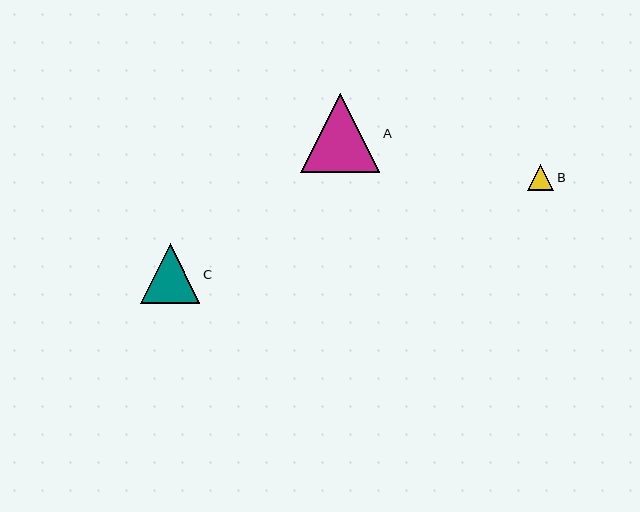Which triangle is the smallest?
Triangle B is the smallest with a size of approximately 26 pixels.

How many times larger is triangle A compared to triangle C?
Triangle A is approximately 1.3 times the size of triangle C.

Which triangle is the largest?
Triangle A is the largest with a size of approximately 79 pixels.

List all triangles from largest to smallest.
From largest to smallest: A, C, B.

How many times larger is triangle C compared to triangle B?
Triangle C is approximately 2.3 times the size of triangle B.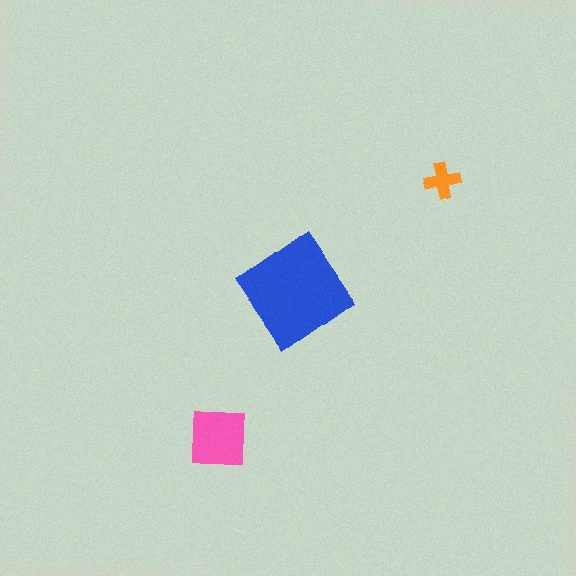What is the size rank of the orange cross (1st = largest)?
3rd.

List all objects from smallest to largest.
The orange cross, the pink square, the blue diamond.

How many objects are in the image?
There are 3 objects in the image.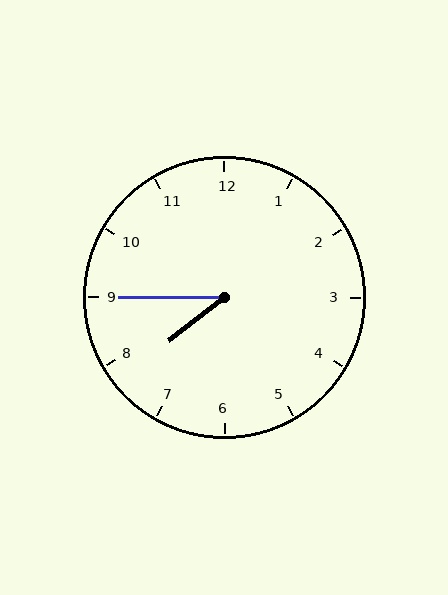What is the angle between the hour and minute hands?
Approximately 38 degrees.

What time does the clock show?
7:45.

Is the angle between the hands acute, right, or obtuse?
It is acute.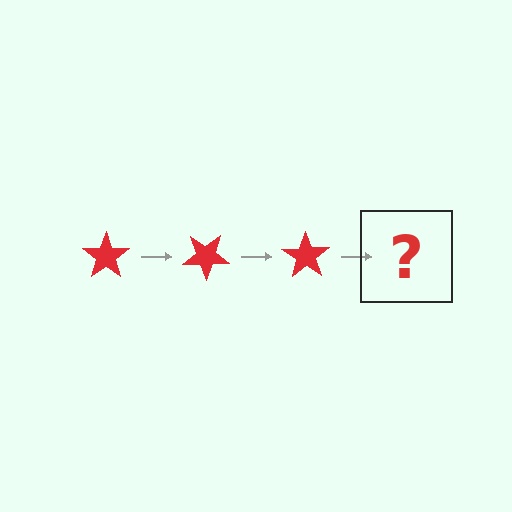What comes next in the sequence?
The next element should be a red star rotated 105 degrees.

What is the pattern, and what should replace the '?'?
The pattern is that the star rotates 35 degrees each step. The '?' should be a red star rotated 105 degrees.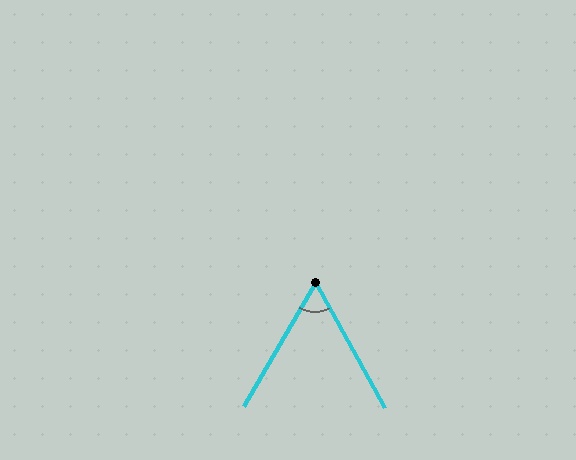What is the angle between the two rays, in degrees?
Approximately 59 degrees.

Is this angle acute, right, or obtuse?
It is acute.